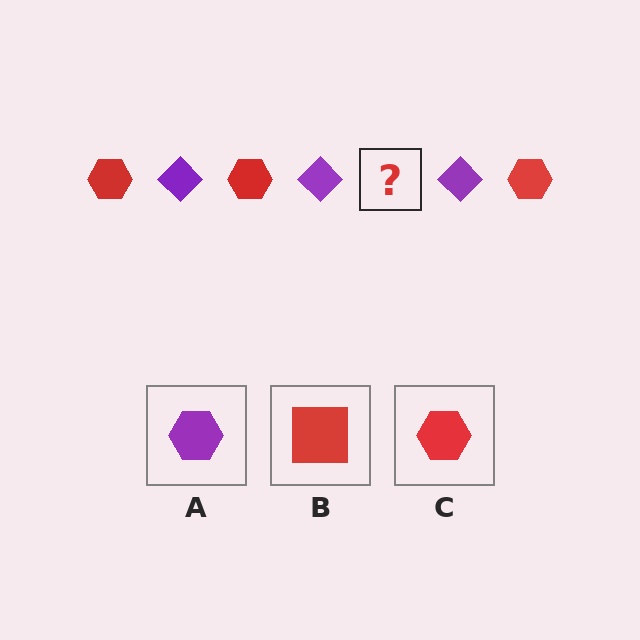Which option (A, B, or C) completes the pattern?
C.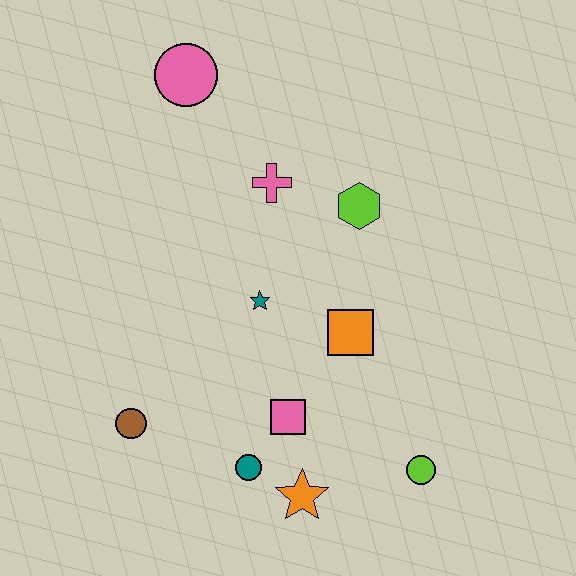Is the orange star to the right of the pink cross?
Yes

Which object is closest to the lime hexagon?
The pink cross is closest to the lime hexagon.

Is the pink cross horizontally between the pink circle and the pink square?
Yes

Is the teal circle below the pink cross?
Yes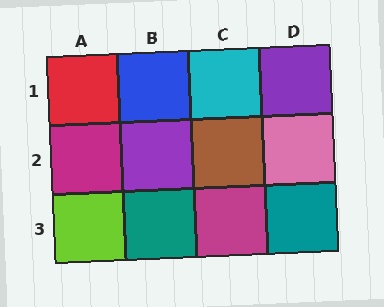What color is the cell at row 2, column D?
Pink.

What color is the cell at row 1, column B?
Blue.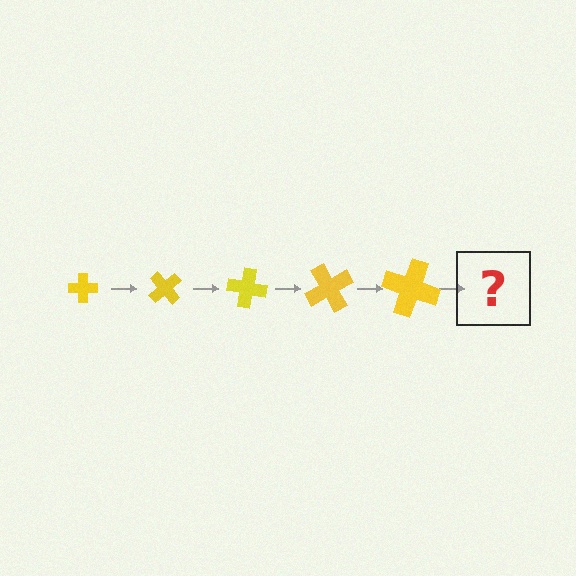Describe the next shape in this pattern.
It should be a cross, larger than the previous one and rotated 250 degrees from the start.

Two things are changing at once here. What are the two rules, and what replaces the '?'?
The two rules are that the cross grows larger each step and it rotates 50 degrees each step. The '?' should be a cross, larger than the previous one and rotated 250 degrees from the start.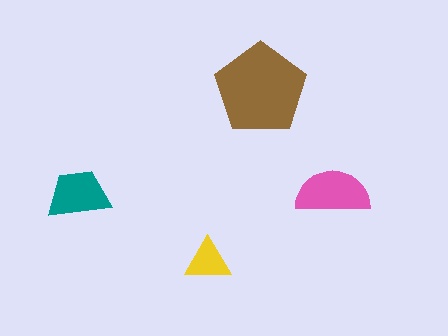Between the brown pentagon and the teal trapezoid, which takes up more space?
The brown pentagon.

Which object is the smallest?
The yellow triangle.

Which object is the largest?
The brown pentagon.